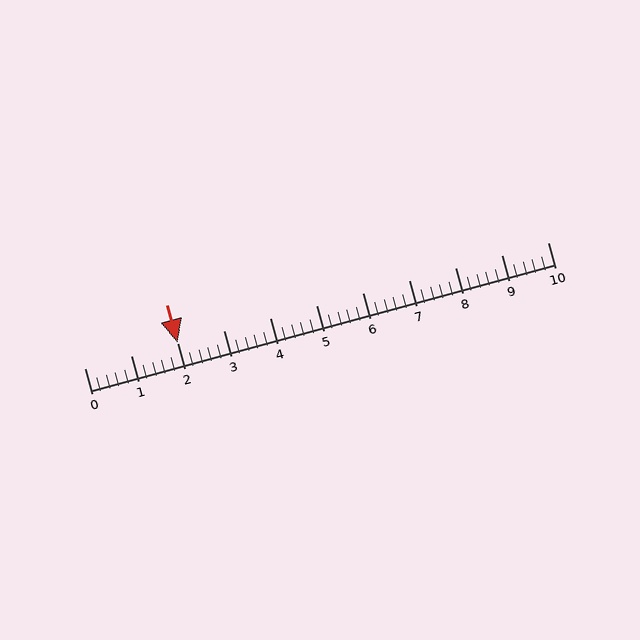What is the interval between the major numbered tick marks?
The major tick marks are spaced 1 units apart.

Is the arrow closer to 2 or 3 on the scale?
The arrow is closer to 2.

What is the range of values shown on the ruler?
The ruler shows values from 0 to 10.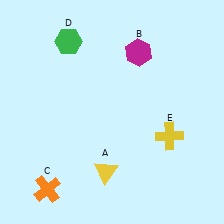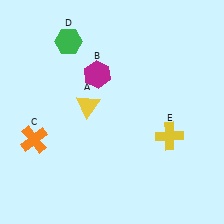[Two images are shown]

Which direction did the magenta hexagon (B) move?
The magenta hexagon (B) moved left.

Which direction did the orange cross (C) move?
The orange cross (C) moved up.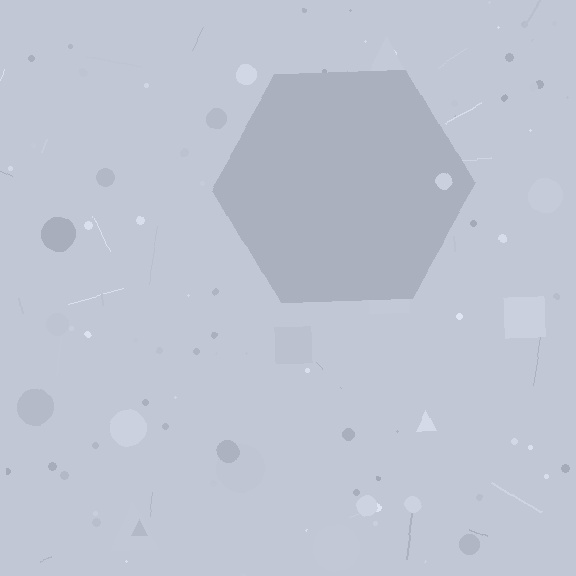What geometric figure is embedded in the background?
A hexagon is embedded in the background.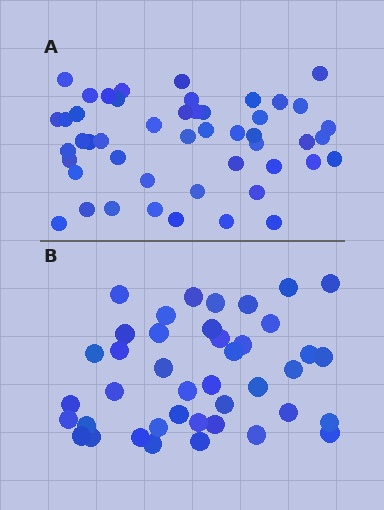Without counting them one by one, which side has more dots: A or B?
Region A (the top region) has more dots.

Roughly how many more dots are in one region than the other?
Region A has roughly 8 or so more dots than region B.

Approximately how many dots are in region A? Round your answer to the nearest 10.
About 50 dots. (The exact count is 48, which rounds to 50.)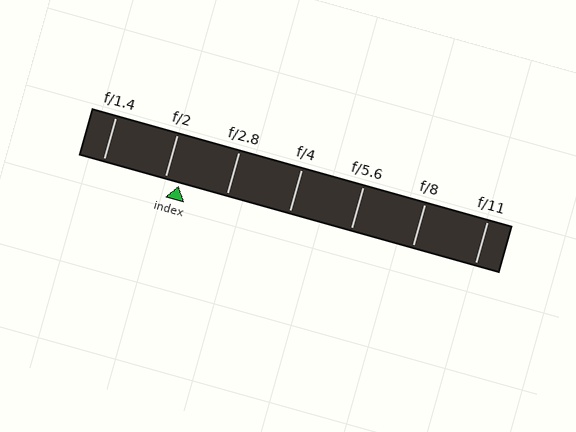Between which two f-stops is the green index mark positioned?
The index mark is between f/2 and f/2.8.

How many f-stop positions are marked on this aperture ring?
There are 7 f-stop positions marked.